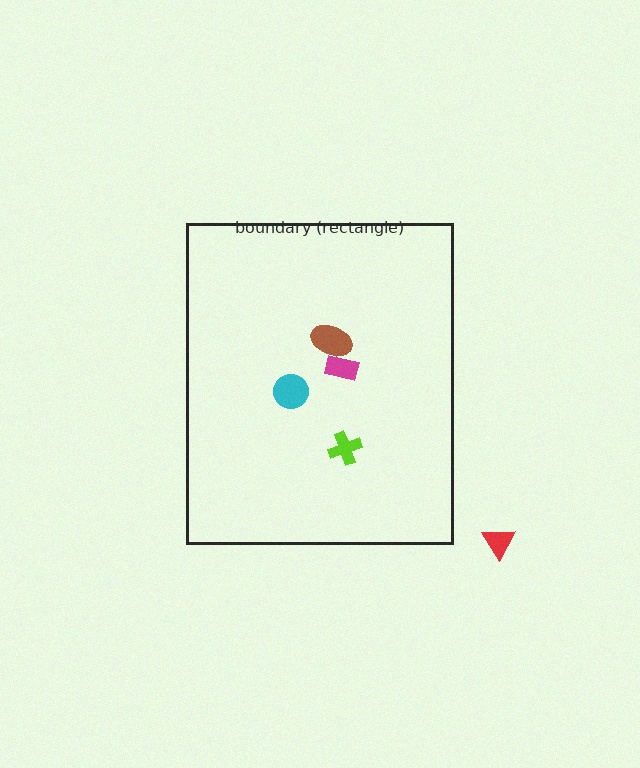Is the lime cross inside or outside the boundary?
Inside.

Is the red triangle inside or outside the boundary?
Outside.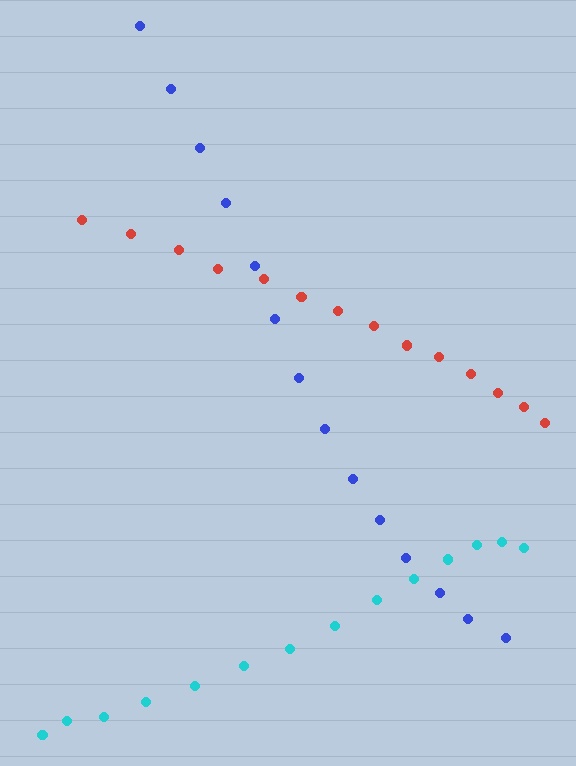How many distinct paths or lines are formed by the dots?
There are 3 distinct paths.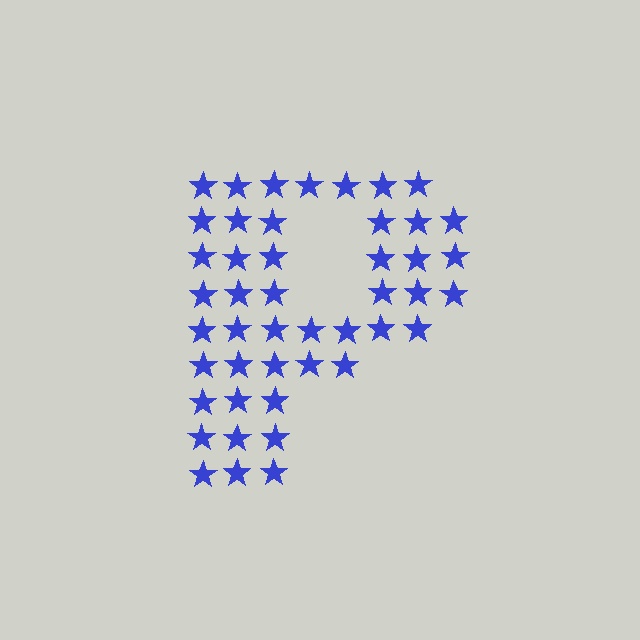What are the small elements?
The small elements are stars.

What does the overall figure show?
The overall figure shows the letter P.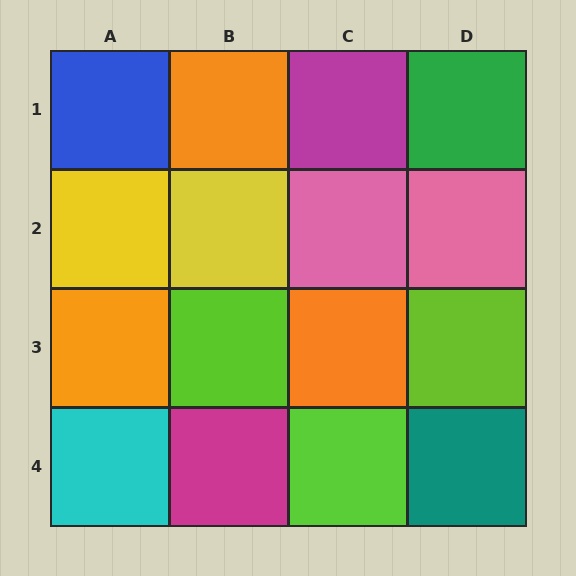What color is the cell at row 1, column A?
Blue.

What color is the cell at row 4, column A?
Cyan.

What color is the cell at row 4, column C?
Lime.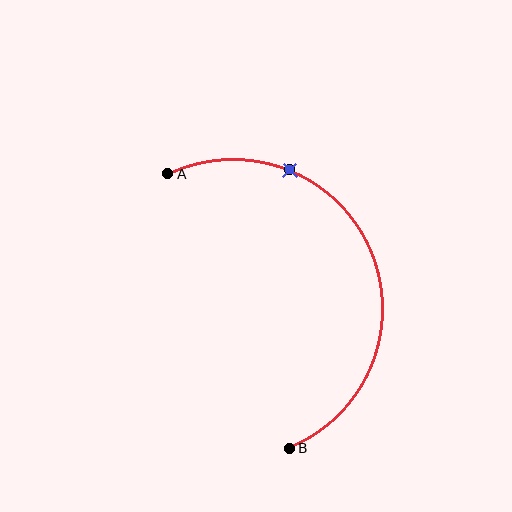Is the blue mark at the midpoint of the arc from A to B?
No. The blue mark lies on the arc but is closer to endpoint A. The arc midpoint would be at the point on the curve equidistant along the arc from both A and B.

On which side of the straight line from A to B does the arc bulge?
The arc bulges to the right of the straight line connecting A and B.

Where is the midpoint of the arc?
The arc midpoint is the point on the curve farthest from the straight line joining A and B. It sits to the right of that line.